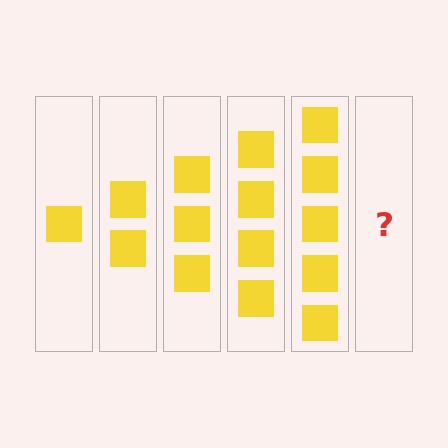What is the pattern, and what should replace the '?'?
The pattern is that each step adds one more square. The '?' should be 6 squares.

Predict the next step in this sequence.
The next step is 6 squares.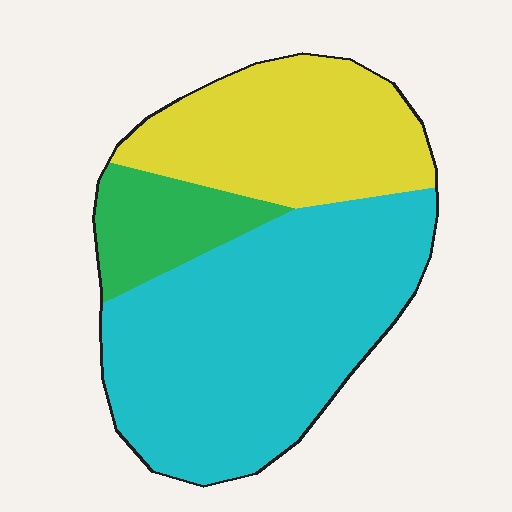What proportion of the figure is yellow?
Yellow covers 31% of the figure.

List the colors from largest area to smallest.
From largest to smallest: cyan, yellow, green.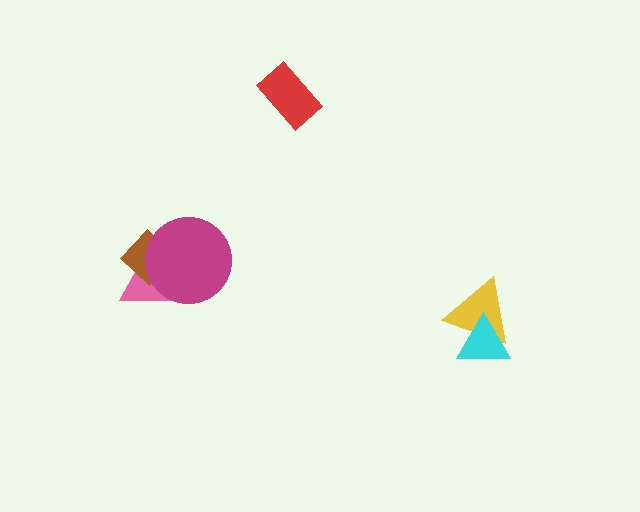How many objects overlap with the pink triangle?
2 objects overlap with the pink triangle.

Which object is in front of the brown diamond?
The magenta circle is in front of the brown diamond.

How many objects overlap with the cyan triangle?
1 object overlaps with the cyan triangle.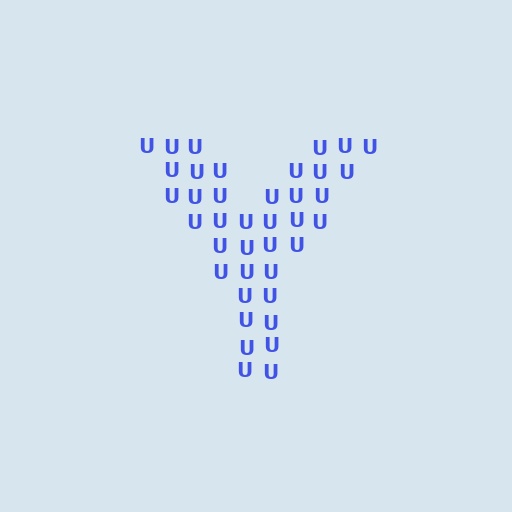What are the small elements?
The small elements are letter U's.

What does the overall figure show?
The overall figure shows the letter Y.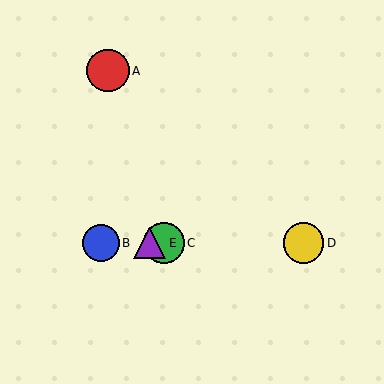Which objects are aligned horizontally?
Objects B, C, D, E are aligned horizontally.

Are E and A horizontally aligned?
No, E is at y≈243 and A is at y≈71.